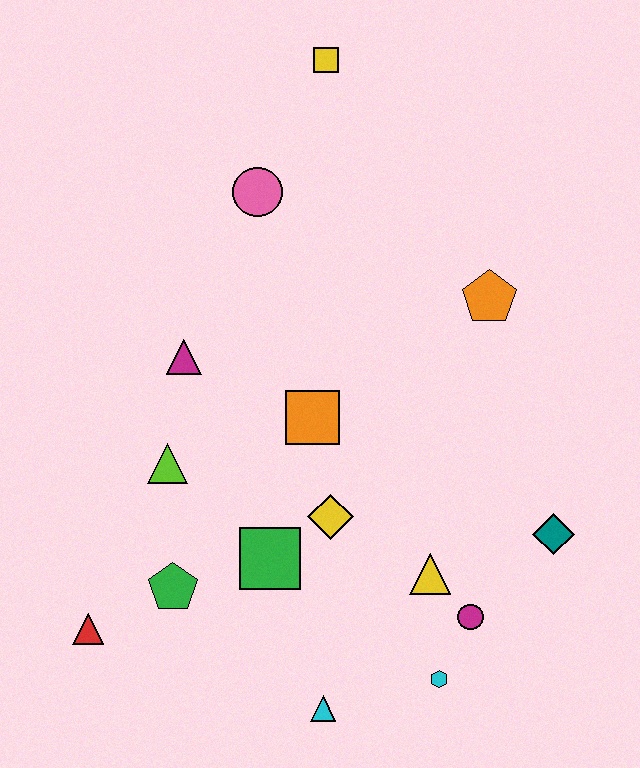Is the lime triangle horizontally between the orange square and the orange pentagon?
No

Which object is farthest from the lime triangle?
The yellow square is farthest from the lime triangle.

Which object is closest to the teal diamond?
The magenta circle is closest to the teal diamond.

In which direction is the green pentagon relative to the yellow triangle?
The green pentagon is to the left of the yellow triangle.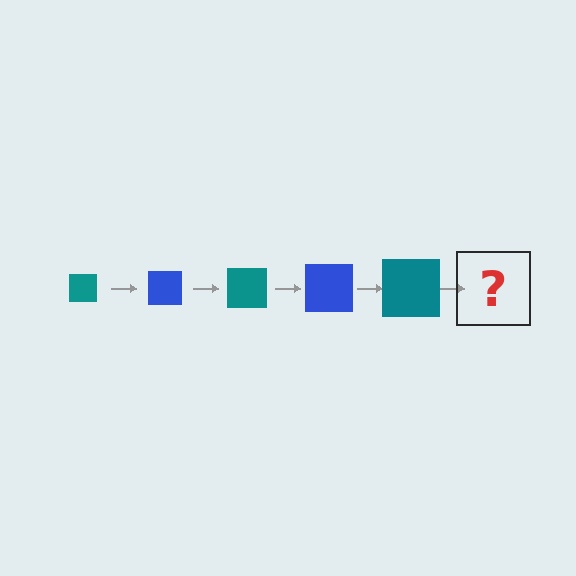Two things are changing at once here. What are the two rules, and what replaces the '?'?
The two rules are that the square grows larger each step and the color cycles through teal and blue. The '?' should be a blue square, larger than the previous one.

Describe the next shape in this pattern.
It should be a blue square, larger than the previous one.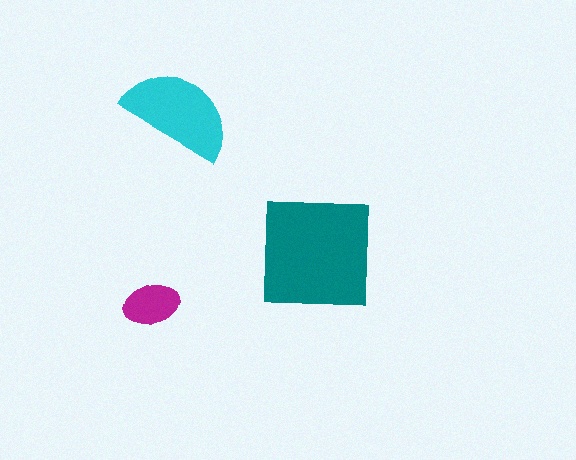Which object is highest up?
The cyan semicircle is topmost.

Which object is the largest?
The teal square.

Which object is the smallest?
The magenta ellipse.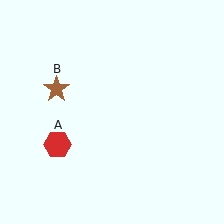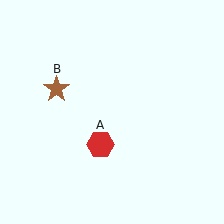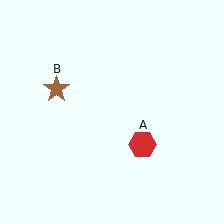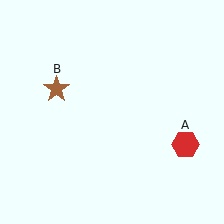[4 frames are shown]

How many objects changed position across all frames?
1 object changed position: red hexagon (object A).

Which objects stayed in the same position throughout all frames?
Brown star (object B) remained stationary.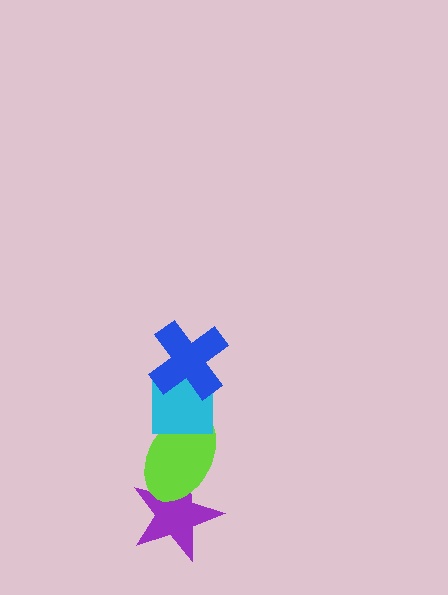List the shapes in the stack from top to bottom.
From top to bottom: the blue cross, the cyan square, the lime ellipse, the purple star.